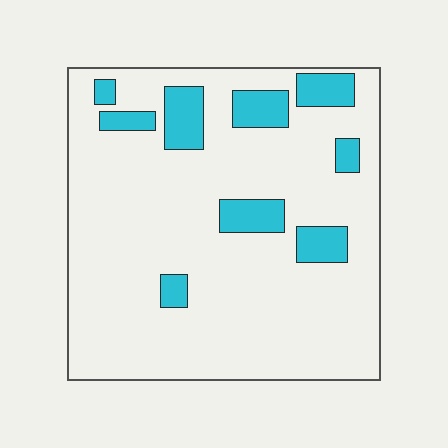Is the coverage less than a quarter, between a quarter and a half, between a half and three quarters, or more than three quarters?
Less than a quarter.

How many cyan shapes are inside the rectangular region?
9.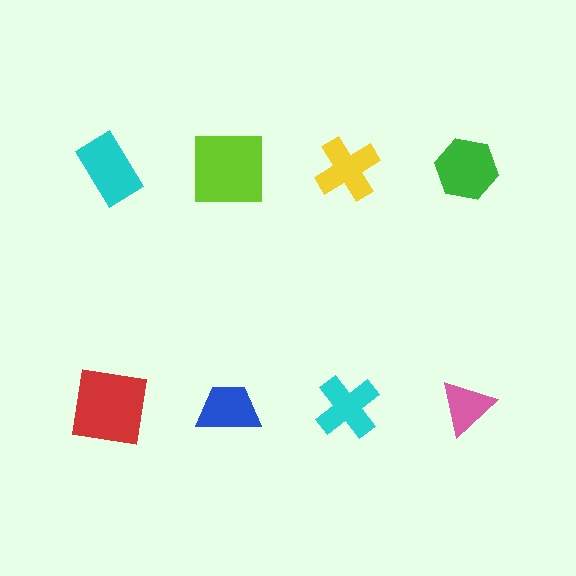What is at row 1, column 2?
A lime square.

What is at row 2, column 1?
A red square.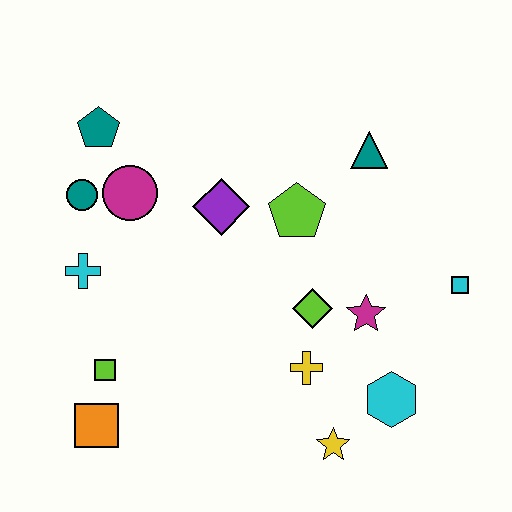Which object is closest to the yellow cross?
The lime diamond is closest to the yellow cross.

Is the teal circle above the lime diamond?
Yes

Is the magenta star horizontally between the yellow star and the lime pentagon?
No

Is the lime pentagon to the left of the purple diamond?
No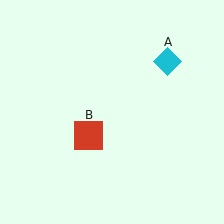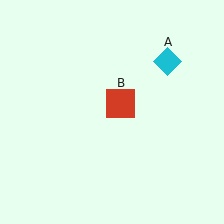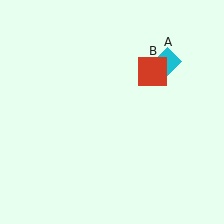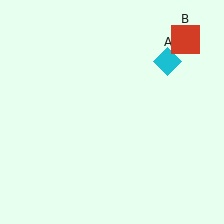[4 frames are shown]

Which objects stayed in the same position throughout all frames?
Cyan diamond (object A) remained stationary.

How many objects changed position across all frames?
1 object changed position: red square (object B).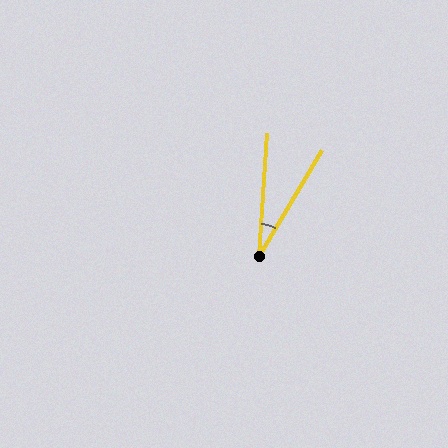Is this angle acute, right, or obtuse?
It is acute.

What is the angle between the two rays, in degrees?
Approximately 27 degrees.